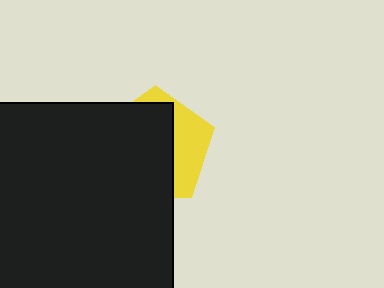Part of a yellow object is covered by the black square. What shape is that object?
It is a pentagon.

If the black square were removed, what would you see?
You would see the complete yellow pentagon.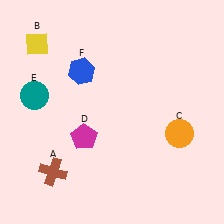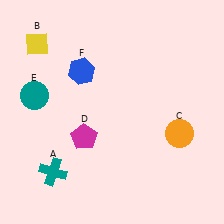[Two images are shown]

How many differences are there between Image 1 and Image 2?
There is 1 difference between the two images.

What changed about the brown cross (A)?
In Image 1, A is brown. In Image 2, it changed to teal.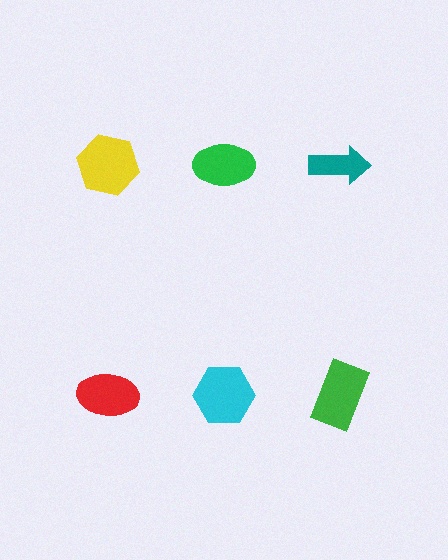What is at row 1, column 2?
A green ellipse.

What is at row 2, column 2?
A cyan hexagon.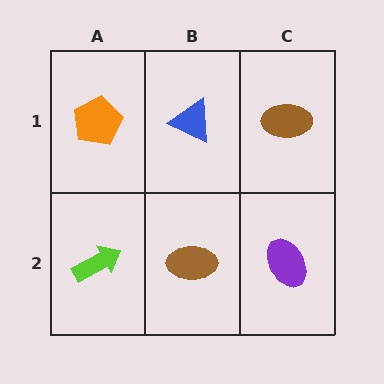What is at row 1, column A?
An orange pentagon.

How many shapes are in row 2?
3 shapes.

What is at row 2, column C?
A purple ellipse.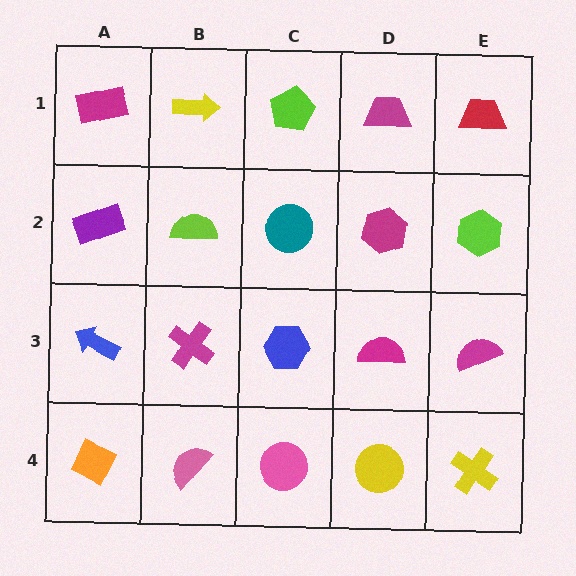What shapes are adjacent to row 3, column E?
A lime hexagon (row 2, column E), a yellow cross (row 4, column E), a magenta semicircle (row 3, column D).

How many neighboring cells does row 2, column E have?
3.